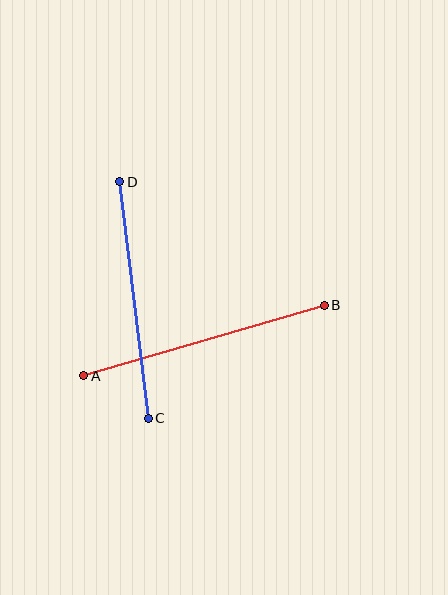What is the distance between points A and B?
The distance is approximately 251 pixels.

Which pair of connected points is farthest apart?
Points A and B are farthest apart.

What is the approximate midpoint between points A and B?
The midpoint is at approximately (204, 340) pixels.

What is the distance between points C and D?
The distance is approximately 238 pixels.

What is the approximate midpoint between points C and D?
The midpoint is at approximately (134, 300) pixels.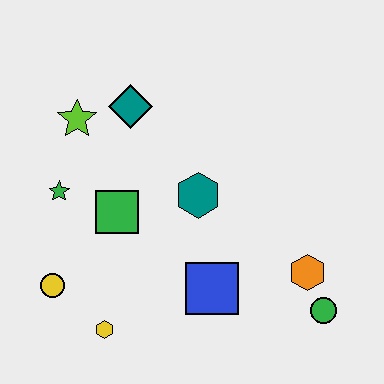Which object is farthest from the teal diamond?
The green circle is farthest from the teal diamond.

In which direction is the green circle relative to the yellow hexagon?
The green circle is to the right of the yellow hexagon.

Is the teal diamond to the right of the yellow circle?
Yes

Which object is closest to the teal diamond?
The lime star is closest to the teal diamond.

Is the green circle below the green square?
Yes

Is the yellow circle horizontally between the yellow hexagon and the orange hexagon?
No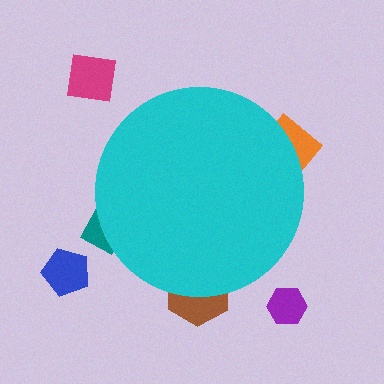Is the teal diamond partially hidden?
Yes, the teal diamond is partially hidden behind the cyan circle.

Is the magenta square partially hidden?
No, the magenta square is fully visible.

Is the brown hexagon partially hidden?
Yes, the brown hexagon is partially hidden behind the cyan circle.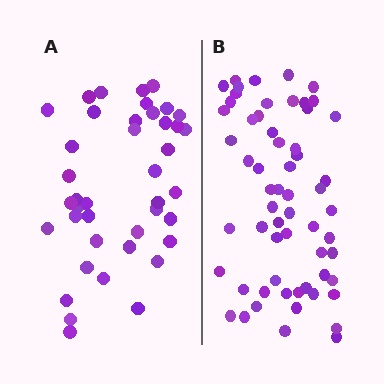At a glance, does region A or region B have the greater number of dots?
Region B (the right region) has more dots.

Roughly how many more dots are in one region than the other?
Region B has approximately 20 more dots than region A.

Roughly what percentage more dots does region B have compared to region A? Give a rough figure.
About 45% more.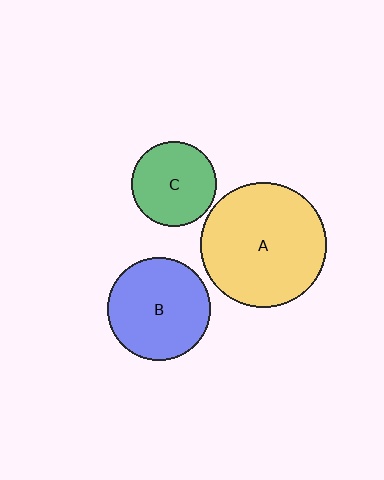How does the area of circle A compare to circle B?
Approximately 1.5 times.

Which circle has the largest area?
Circle A (yellow).